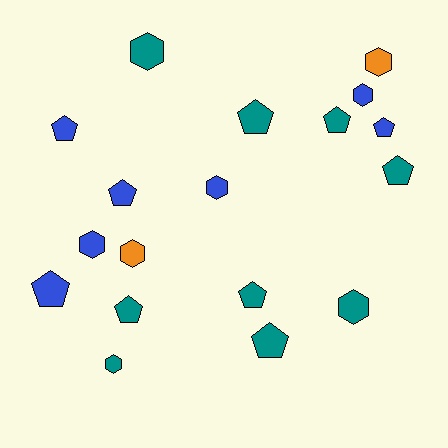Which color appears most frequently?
Teal, with 9 objects.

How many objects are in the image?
There are 18 objects.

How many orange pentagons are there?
There are no orange pentagons.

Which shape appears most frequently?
Pentagon, with 10 objects.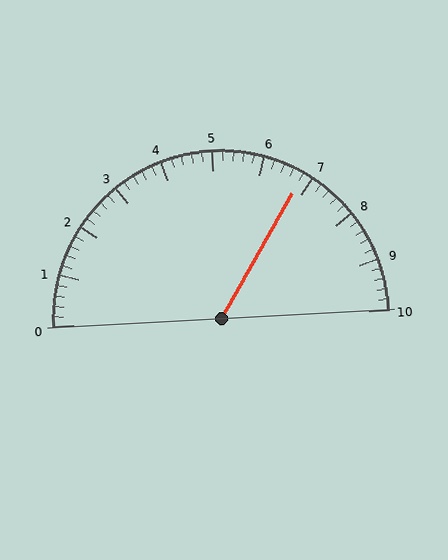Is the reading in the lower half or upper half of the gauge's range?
The reading is in the upper half of the range (0 to 10).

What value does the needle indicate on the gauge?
The needle indicates approximately 6.8.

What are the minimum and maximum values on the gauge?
The gauge ranges from 0 to 10.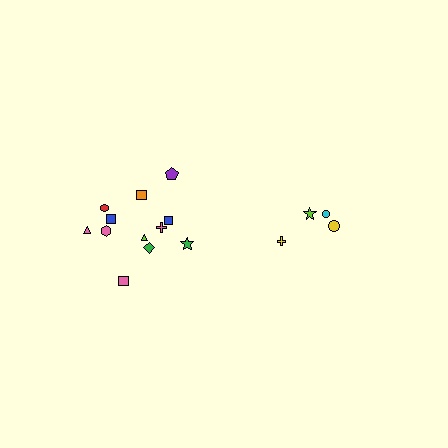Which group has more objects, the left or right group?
The left group.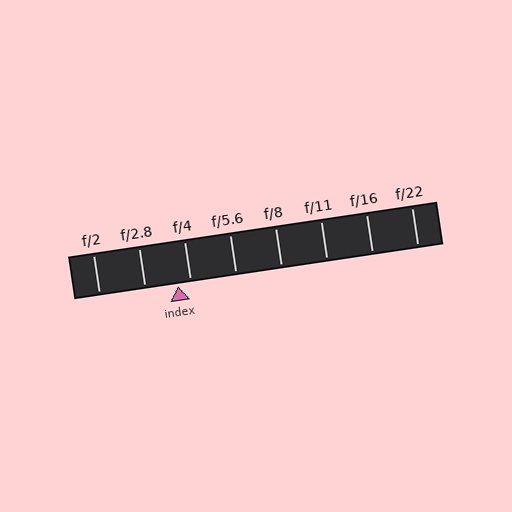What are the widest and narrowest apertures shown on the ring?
The widest aperture shown is f/2 and the narrowest is f/22.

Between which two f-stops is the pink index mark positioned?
The index mark is between f/2.8 and f/4.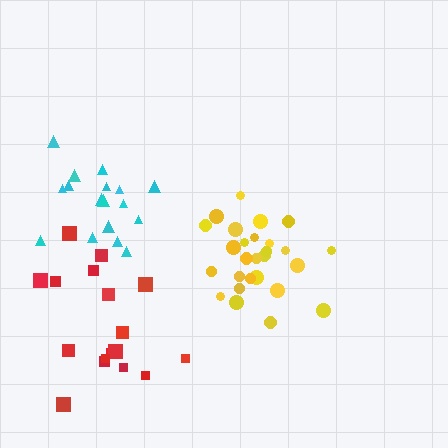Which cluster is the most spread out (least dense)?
Red.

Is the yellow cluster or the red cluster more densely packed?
Yellow.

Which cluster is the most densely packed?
Yellow.